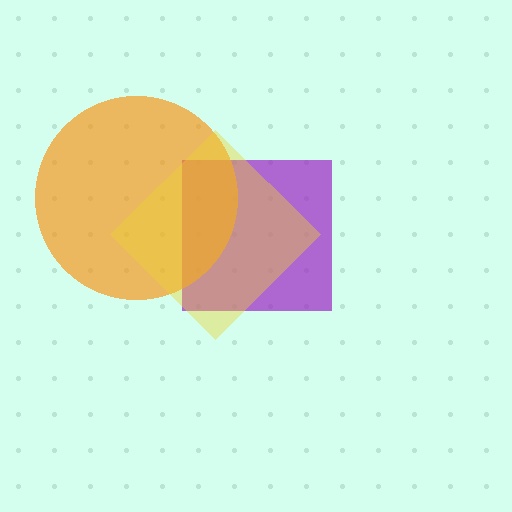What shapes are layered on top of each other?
The layered shapes are: a purple square, an orange circle, a yellow diamond.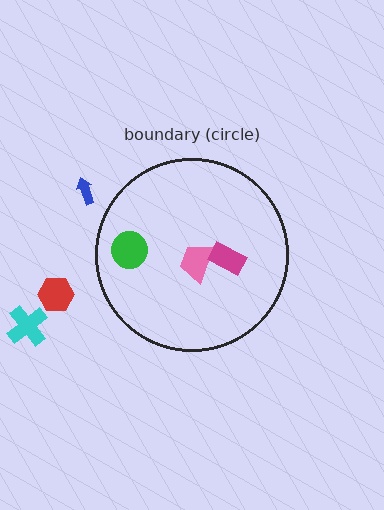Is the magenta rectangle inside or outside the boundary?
Inside.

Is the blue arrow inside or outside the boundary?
Outside.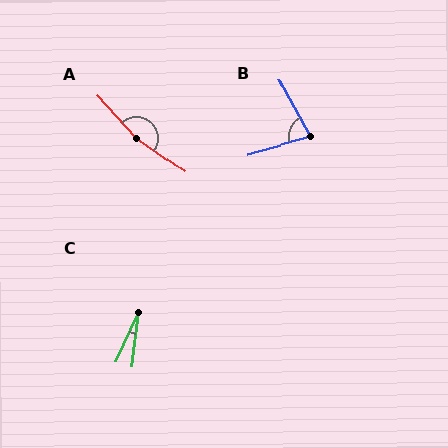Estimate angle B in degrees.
Approximately 76 degrees.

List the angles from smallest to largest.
C (17°), B (76°), A (168°).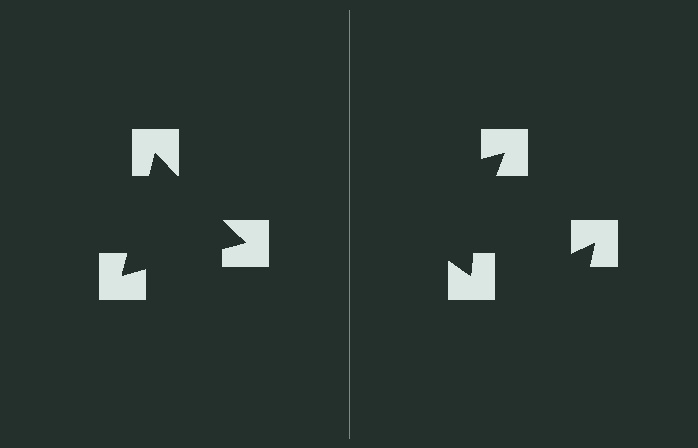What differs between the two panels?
The notched squares are positioned identically on both sides; only the wedge orientations differ. On the left they align to a triangle; on the right they are misaligned.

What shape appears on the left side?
An illusory triangle.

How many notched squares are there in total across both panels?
6 — 3 on each side.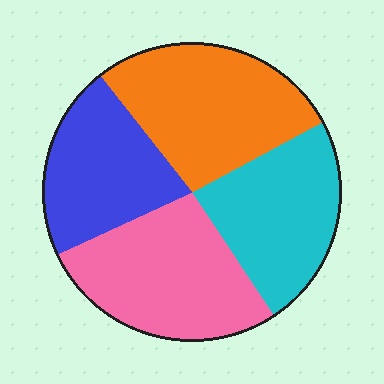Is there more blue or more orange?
Orange.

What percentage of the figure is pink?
Pink takes up between a sixth and a third of the figure.